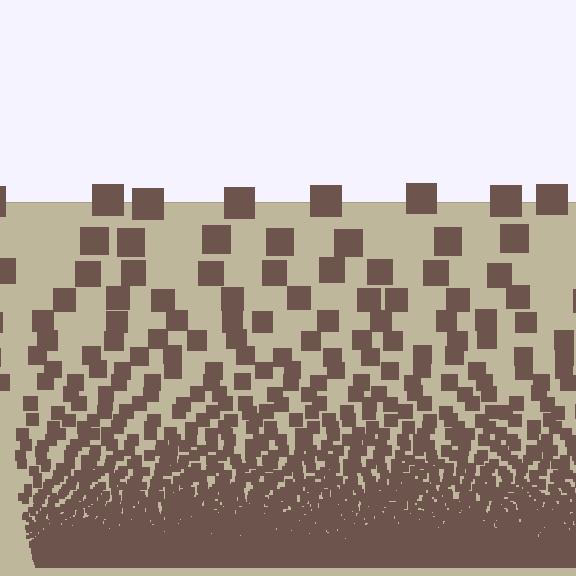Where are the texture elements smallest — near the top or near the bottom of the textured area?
Near the bottom.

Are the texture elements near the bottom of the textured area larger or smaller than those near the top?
Smaller. The gradient is inverted — elements near the bottom are smaller and denser.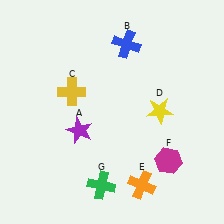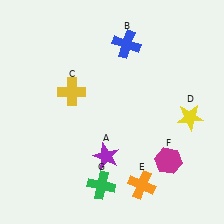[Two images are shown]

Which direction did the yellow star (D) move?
The yellow star (D) moved right.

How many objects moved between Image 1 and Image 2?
2 objects moved between the two images.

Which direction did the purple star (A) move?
The purple star (A) moved right.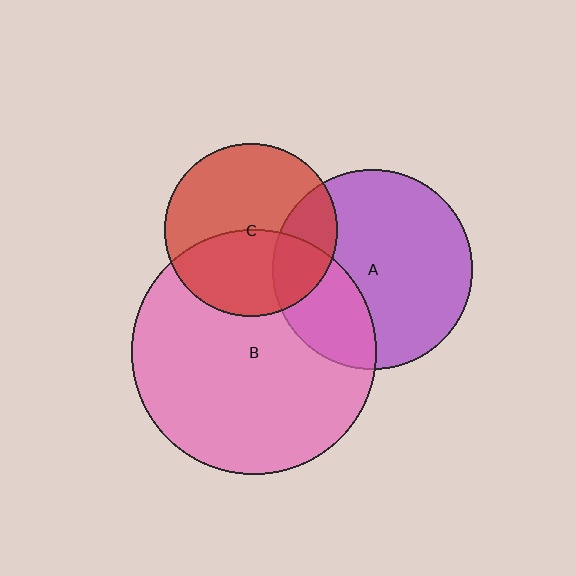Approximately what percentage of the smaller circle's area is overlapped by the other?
Approximately 25%.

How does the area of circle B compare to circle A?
Approximately 1.5 times.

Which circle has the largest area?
Circle B (pink).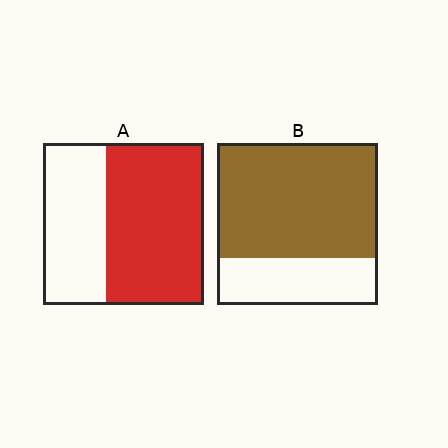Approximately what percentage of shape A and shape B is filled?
A is approximately 60% and B is approximately 70%.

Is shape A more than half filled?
Yes.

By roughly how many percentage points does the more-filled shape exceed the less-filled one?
By roughly 10 percentage points (B over A).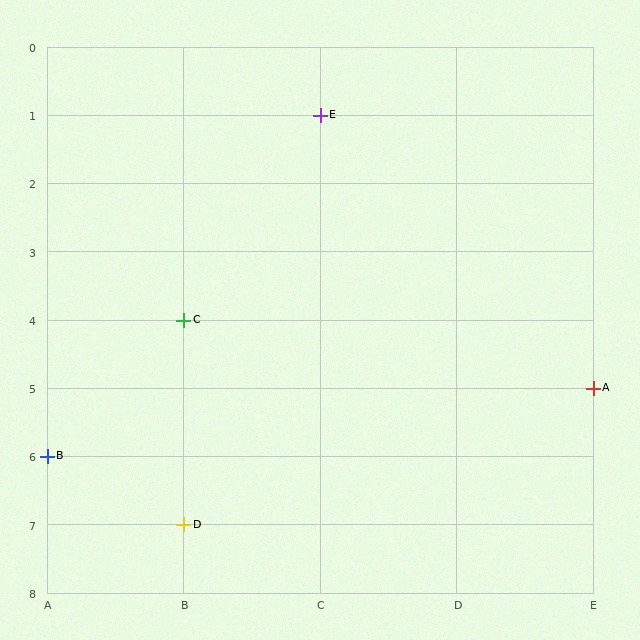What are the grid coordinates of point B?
Point B is at grid coordinates (A, 6).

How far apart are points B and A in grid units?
Points B and A are 4 columns and 1 row apart (about 4.1 grid units diagonally).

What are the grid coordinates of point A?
Point A is at grid coordinates (E, 5).